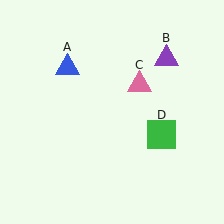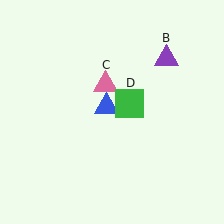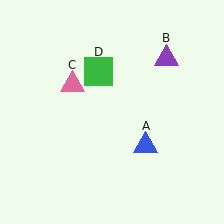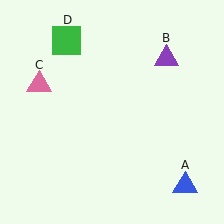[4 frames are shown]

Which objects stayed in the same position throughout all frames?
Purple triangle (object B) remained stationary.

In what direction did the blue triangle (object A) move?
The blue triangle (object A) moved down and to the right.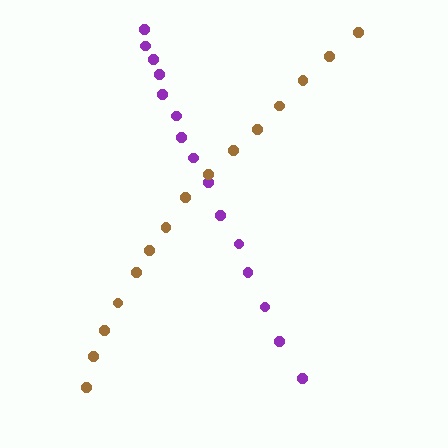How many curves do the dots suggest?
There are 2 distinct paths.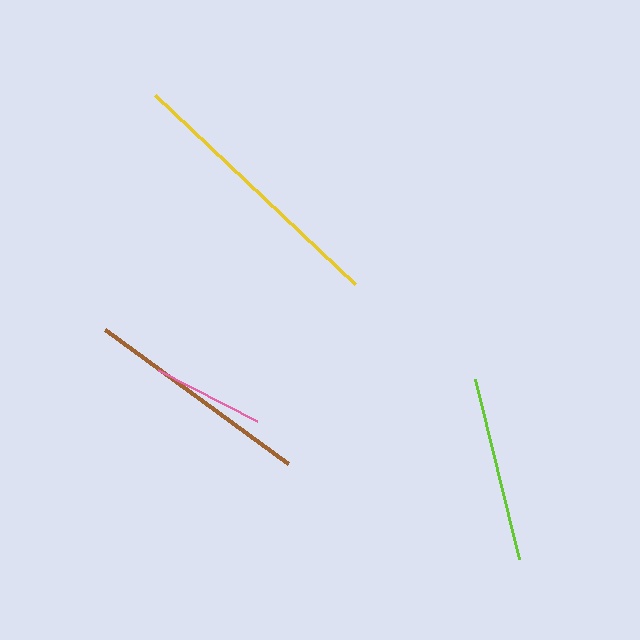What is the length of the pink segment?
The pink segment is approximately 111 pixels long.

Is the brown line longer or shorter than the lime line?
The brown line is longer than the lime line.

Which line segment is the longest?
The yellow line is the longest at approximately 274 pixels.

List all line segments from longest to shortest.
From longest to shortest: yellow, brown, lime, pink.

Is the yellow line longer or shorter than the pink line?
The yellow line is longer than the pink line.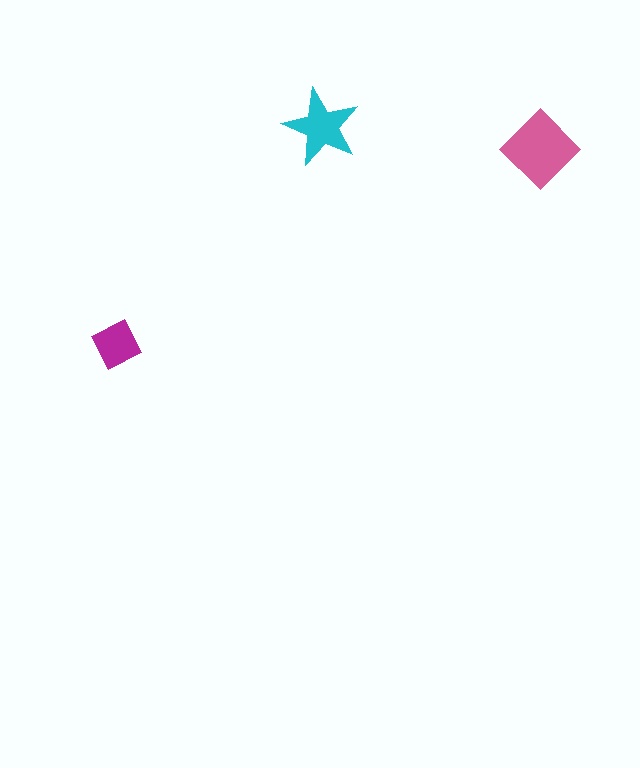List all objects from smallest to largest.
The magenta square, the cyan star, the pink diamond.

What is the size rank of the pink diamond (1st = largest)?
1st.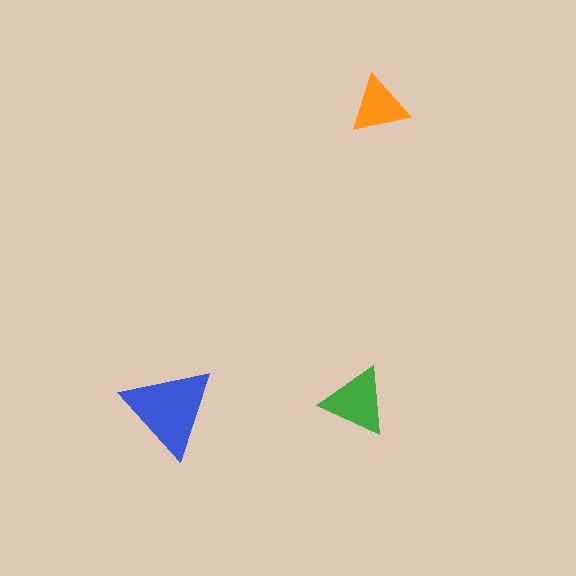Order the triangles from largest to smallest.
the blue one, the green one, the orange one.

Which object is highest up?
The orange triangle is topmost.